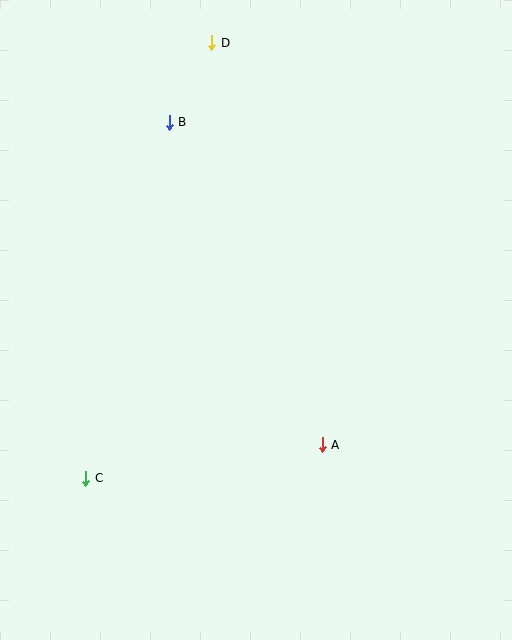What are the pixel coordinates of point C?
Point C is at (86, 478).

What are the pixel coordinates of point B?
Point B is at (169, 123).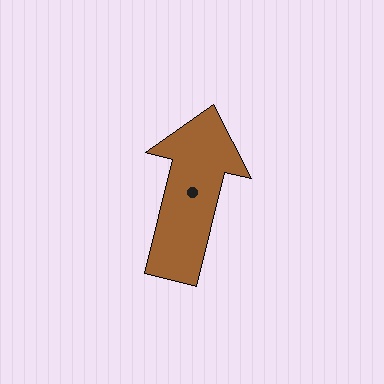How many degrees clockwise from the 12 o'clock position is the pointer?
Approximately 14 degrees.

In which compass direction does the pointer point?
North.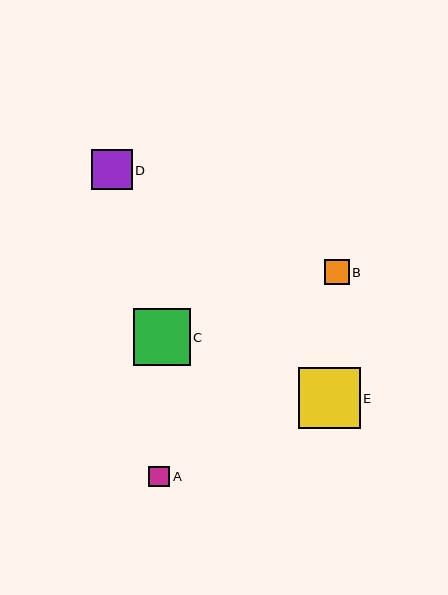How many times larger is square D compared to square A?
Square D is approximately 2.0 times the size of square A.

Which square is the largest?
Square E is the largest with a size of approximately 62 pixels.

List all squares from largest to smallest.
From largest to smallest: E, C, D, B, A.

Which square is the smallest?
Square A is the smallest with a size of approximately 21 pixels.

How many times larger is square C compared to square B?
Square C is approximately 2.4 times the size of square B.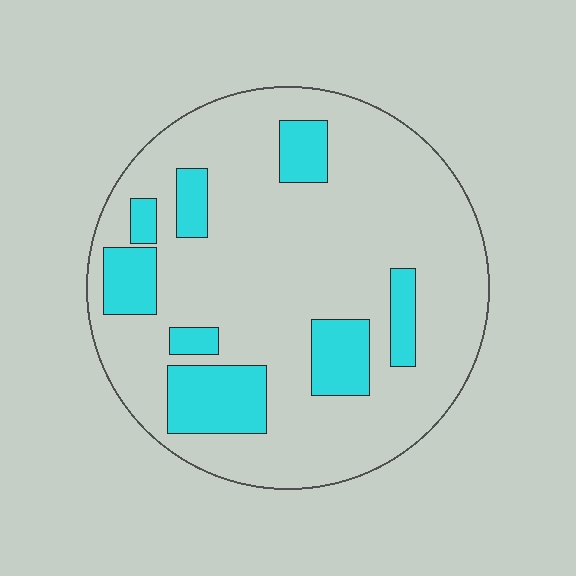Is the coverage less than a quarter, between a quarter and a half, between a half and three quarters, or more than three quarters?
Less than a quarter.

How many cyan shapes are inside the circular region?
8.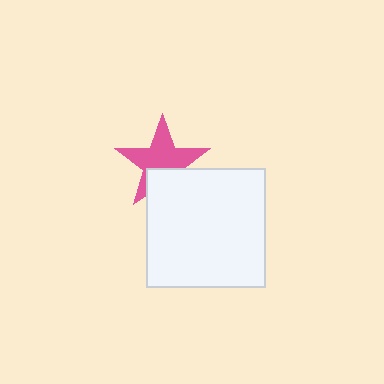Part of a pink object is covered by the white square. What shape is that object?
It is a star.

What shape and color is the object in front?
The object in front is a white square.